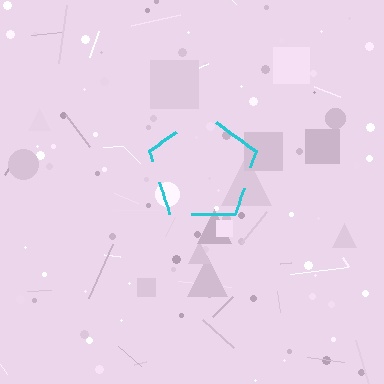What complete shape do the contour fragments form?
The contour fragments form a pentagon.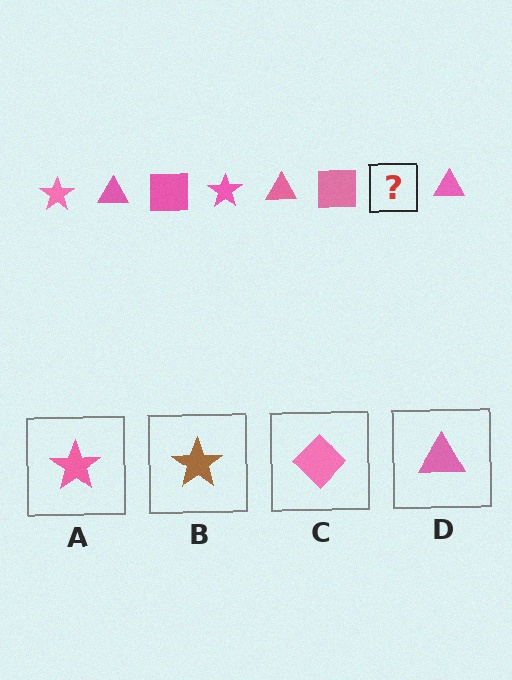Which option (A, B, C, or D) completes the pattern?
A.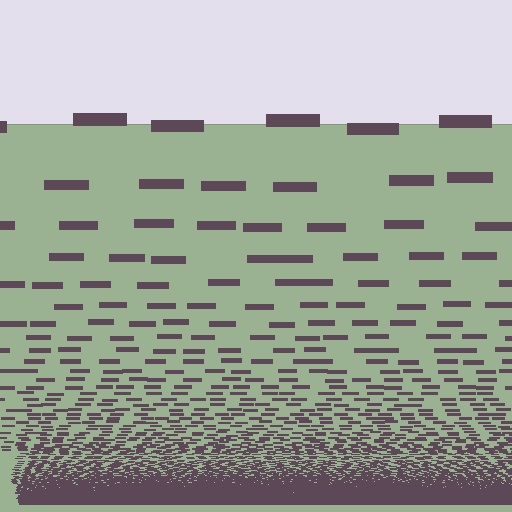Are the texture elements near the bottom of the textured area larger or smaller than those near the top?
Smaller. The gradient is inverted — elements near the bottom are smaller and denser.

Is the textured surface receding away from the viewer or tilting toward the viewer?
The surface appears to tilt toward the viewer. Texture elements get larger and sparser toward the top.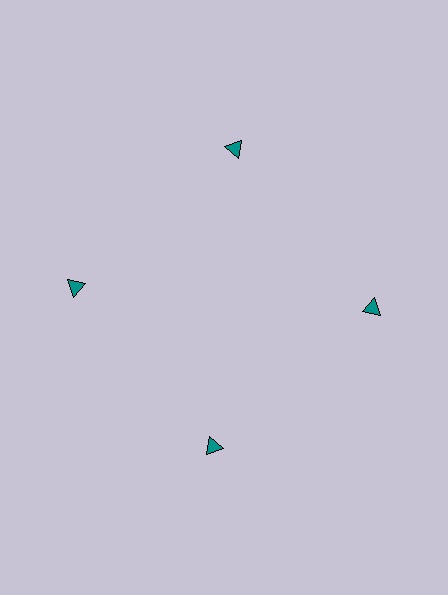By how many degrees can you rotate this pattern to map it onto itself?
The pattern maps onto itself every 90 degrees of rotation.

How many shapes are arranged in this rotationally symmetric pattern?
There are 4 shapes, arranged in 4 groups of 1.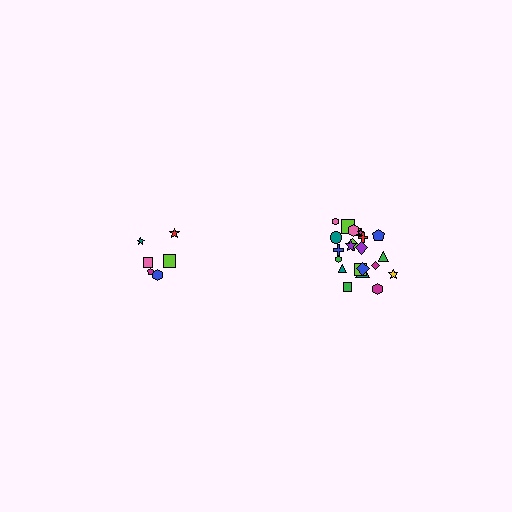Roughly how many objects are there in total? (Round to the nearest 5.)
Roughly 30 objects in total.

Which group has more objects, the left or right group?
The right group.